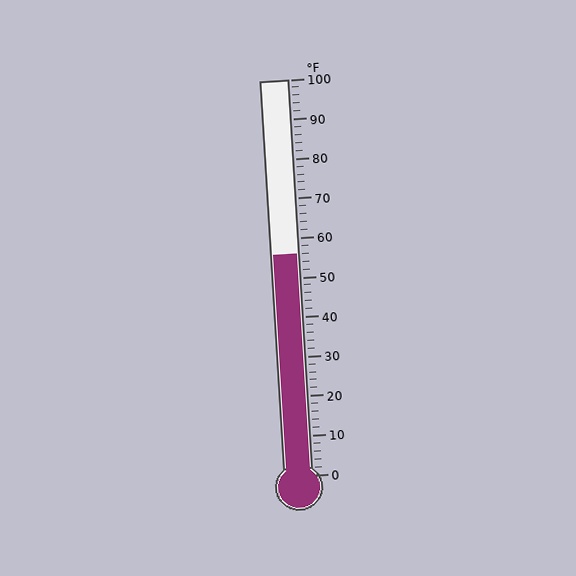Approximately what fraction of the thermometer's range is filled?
The thermometer is filled to approximately 55% of its range.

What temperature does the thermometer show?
The thermometer shows approximately 56°F.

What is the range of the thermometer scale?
The thermometer scale ranges from 0°F to 100°F.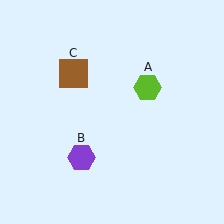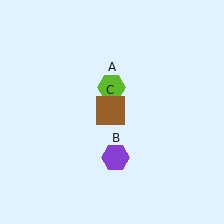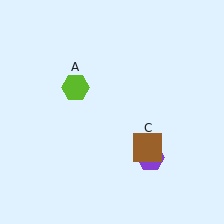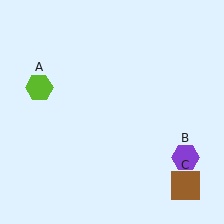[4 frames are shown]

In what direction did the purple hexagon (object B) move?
The purple hexagon (object B) moved right.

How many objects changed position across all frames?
3 objects changed position: lime hexagon (object A), purple hexagon (object B), brown square (object C).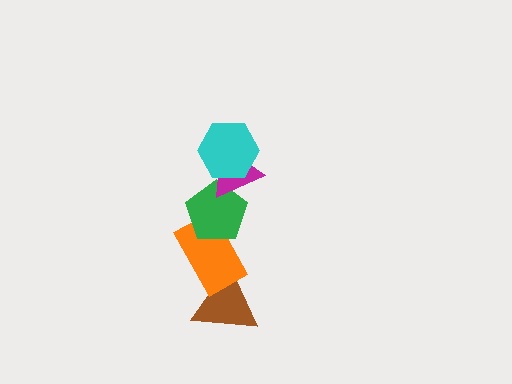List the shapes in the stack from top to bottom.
From top to bottom: the cyan hexagon, the magenta triangle, the green pentagon, the orange rectangle, the brown triangle.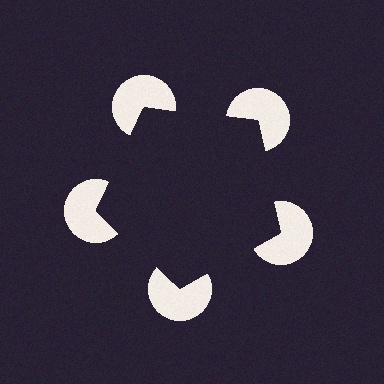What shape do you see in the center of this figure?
An illusory pentagon — its edges are inferred from the aligned wedge cuts in the pac-man discs, not physically drawn.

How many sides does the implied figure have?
5 sides.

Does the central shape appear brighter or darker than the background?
It typically appears slightly darker than the background, even though no actual brightness change is drawn.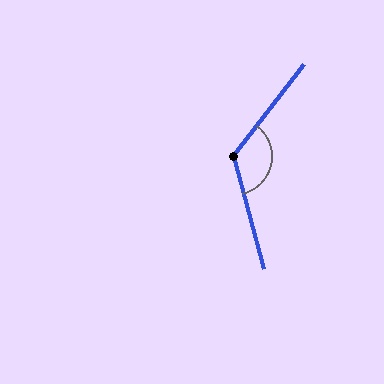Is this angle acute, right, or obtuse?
It is obtuse.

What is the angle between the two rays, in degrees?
Approximately 127 degrees.